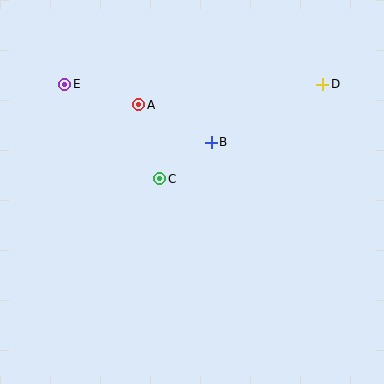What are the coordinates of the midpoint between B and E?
The midpoint between B and E is at (138, 113).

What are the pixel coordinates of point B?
Point B is at (211, 142).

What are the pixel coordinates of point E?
Point E is at (65, 84).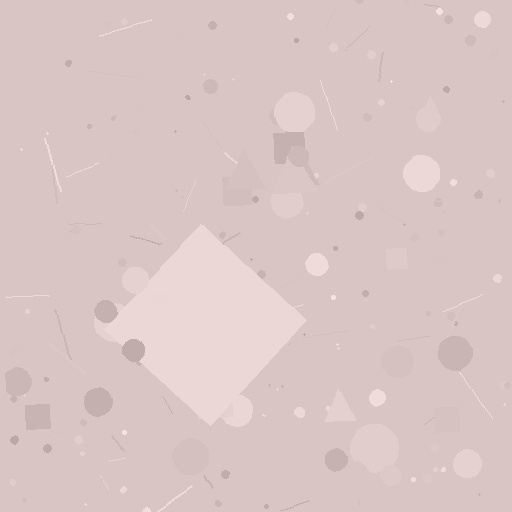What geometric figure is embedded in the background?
A diamond is embedded in the background.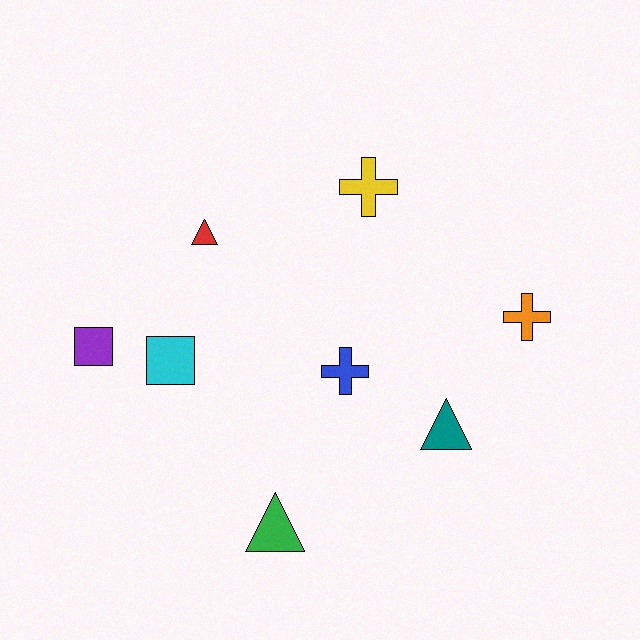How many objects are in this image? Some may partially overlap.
There are 8 objects.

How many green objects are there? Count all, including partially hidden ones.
There is 1 green object.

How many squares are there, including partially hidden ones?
There are 2 squares.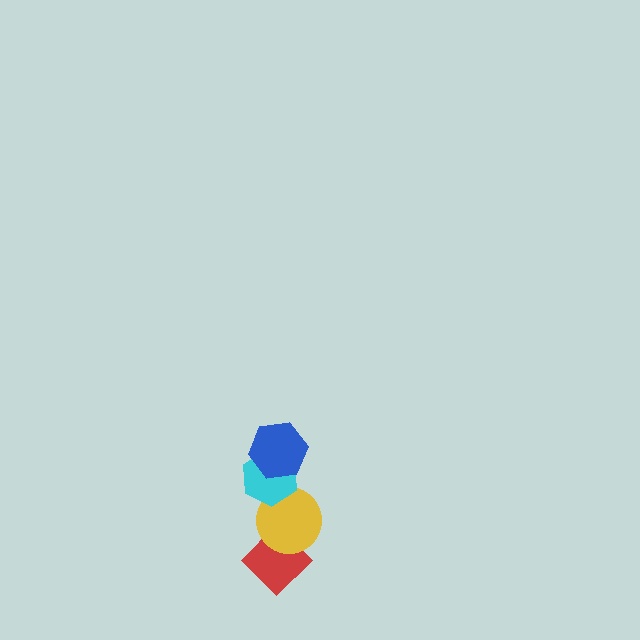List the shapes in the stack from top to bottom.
From top to bottom: the blue hexagon, the cyan hexagon, the yellow circle, the red diamond.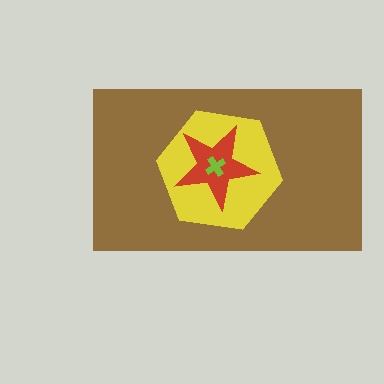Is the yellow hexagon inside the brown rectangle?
Yes.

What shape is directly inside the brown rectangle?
The yellow hexagon.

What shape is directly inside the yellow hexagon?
The red star.